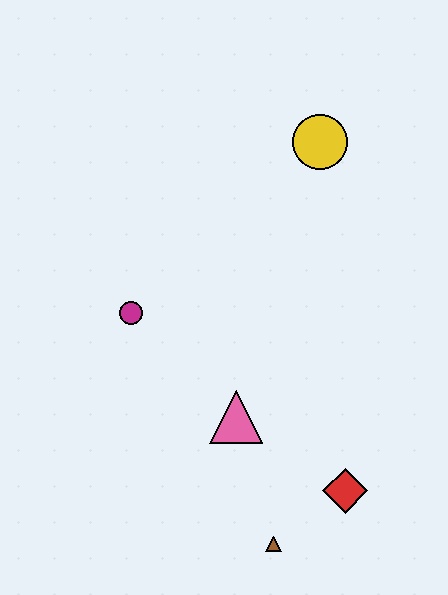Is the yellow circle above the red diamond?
Yes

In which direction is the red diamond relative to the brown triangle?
The red diamond is to the right of the brown triangle.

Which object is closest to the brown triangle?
The red diamond is closest to the brown triangle.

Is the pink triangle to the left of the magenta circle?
No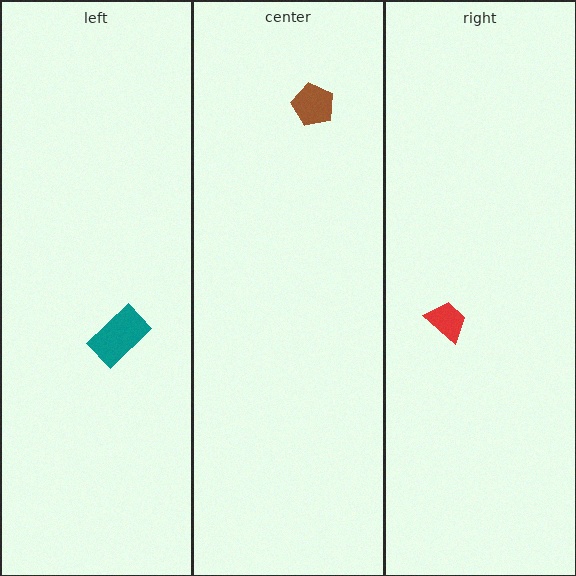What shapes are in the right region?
The red trapezoid.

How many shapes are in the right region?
1.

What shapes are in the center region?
The brown pentagon.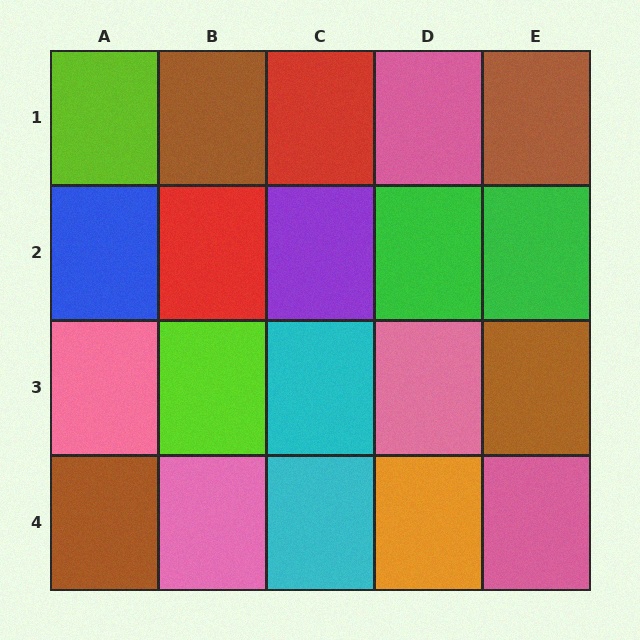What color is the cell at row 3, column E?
Brown.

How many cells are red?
2 cells are red.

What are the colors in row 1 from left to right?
Lime, brown, red, pink, brown.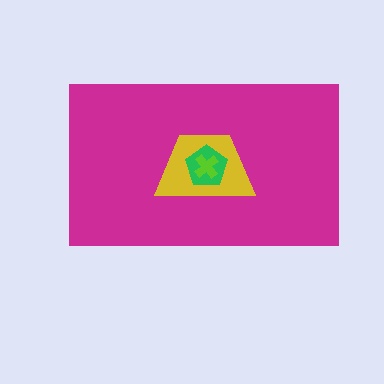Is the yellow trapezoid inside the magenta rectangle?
Yes.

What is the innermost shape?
The lime cross.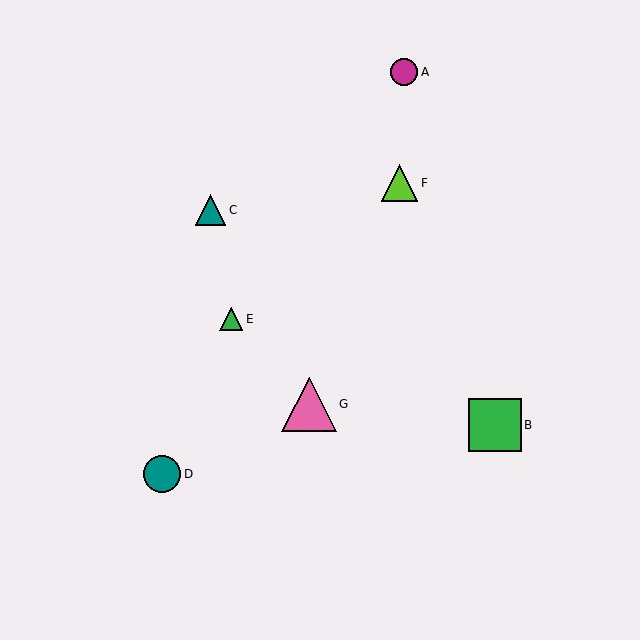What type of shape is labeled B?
Shape B is a green square.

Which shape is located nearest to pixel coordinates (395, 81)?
The magenta circle (labeled A) at (404, 72) is nearest to that location.